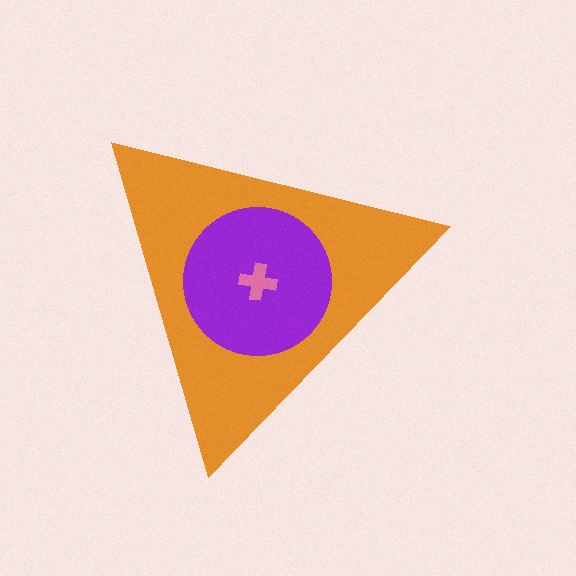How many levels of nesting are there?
3.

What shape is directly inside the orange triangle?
The purple circle.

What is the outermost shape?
The orange triangle.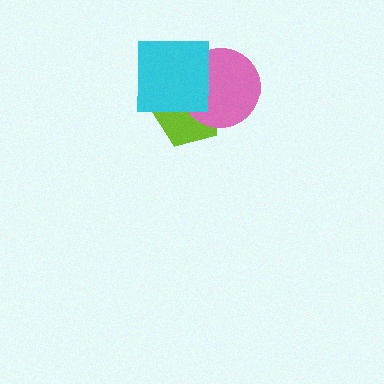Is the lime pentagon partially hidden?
Yes, it is partially covered by another shape.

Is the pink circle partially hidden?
Yes, it is partially covered by another shape.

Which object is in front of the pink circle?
The cyan square is in front of the pink circle.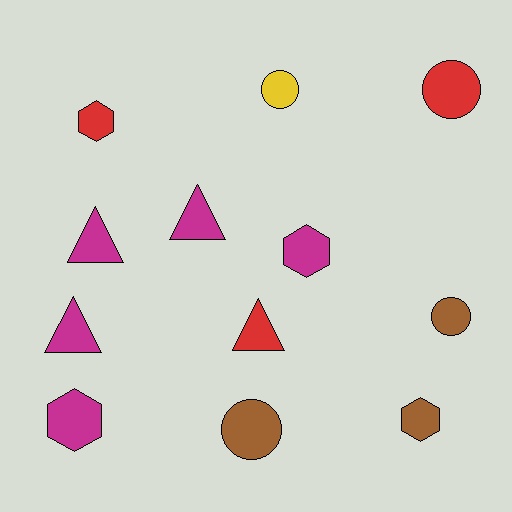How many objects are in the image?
There are 12 objects.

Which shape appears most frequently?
Hexagon, with 4 objects.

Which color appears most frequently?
Magenta, with 5 objects.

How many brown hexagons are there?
There is 1 brown hexagon.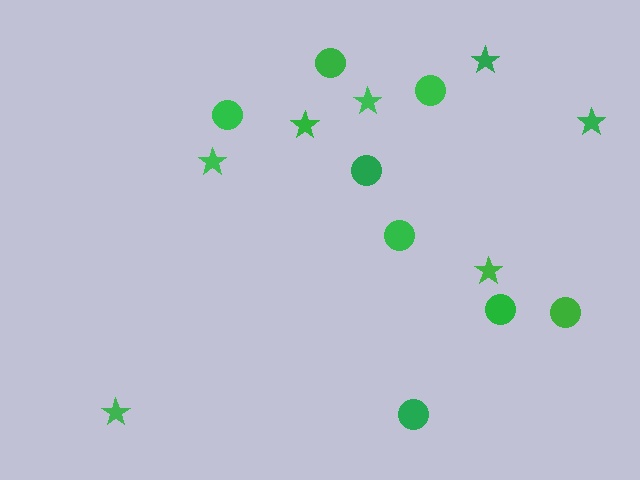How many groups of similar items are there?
There are 2 groups: one group of stars (7) and one group of circles (8).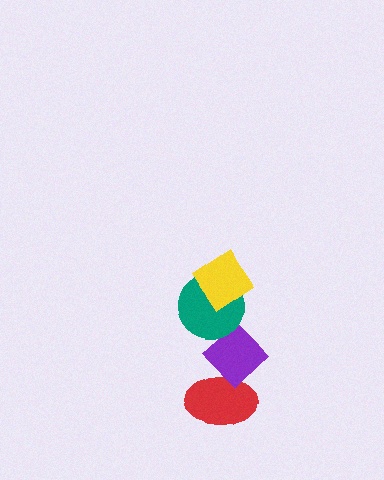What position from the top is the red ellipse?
The red ellipse is 4th from the top.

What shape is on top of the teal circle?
The yellow diamond is on top of the teal circle.